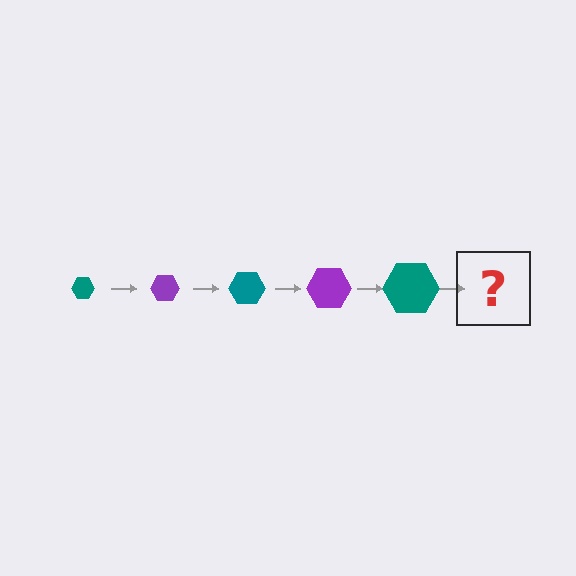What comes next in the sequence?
The next element should be a purple hexagon, larger than the previous one.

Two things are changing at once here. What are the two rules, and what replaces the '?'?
The two rules are that the hexagon grows larger each step and the color cycles through teal and purple. The '?' should be a purple hexagon, larger than the previous one.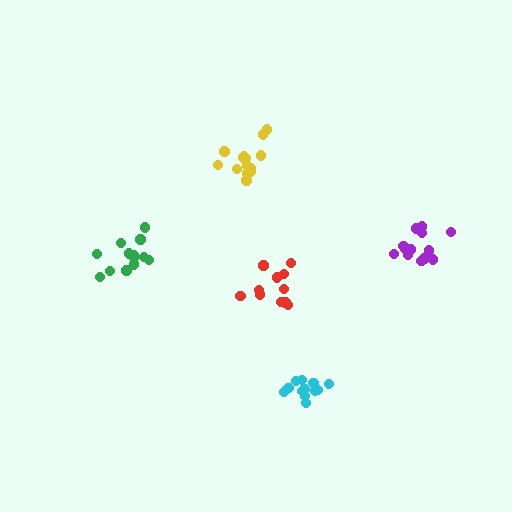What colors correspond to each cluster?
The clusters are colored: cyan, red, yellow, green, purple.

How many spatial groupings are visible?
There are 5 spatial groupings.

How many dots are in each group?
Group 1: 12 dots, Group 2: 12 dots, Group 3: 14 dots, Group 4: 13 dots, Group 5: 14 dots (65 total).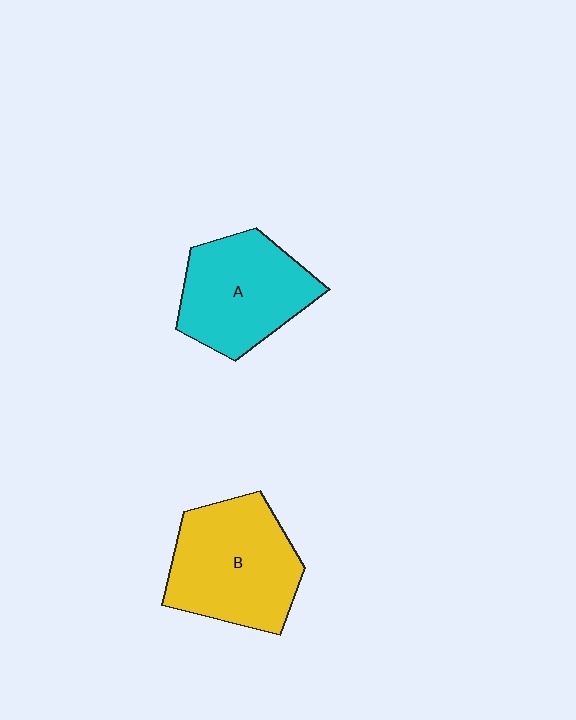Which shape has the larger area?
Shape B (yellow).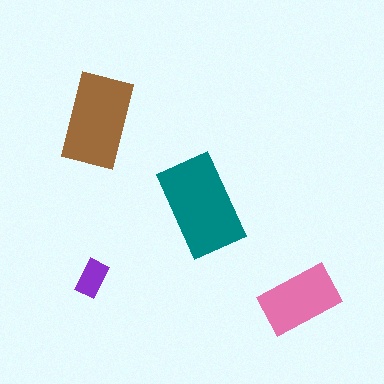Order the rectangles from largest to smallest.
the teal one, the brown one, the pink one, the purple one.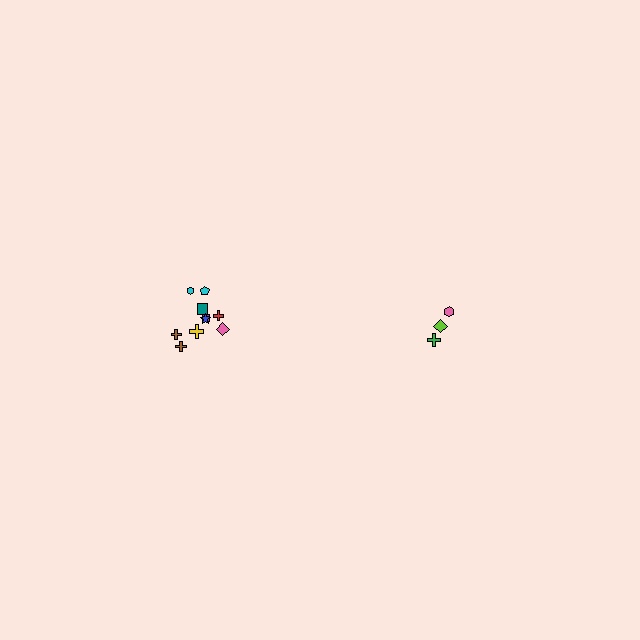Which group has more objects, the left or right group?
The left group.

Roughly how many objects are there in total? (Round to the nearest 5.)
Roughly 15 objects in total.